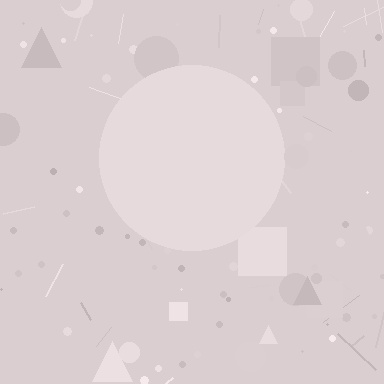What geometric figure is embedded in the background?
A circle is embedded in the background.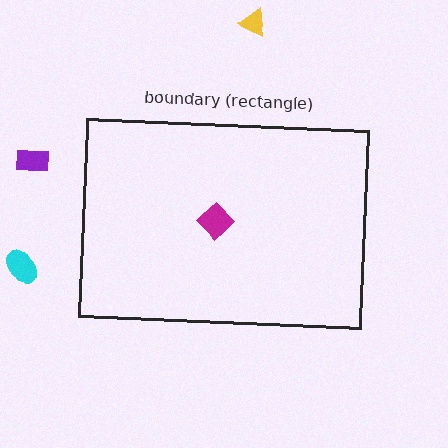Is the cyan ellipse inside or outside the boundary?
Outside.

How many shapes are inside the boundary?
1 inside, 3 outside.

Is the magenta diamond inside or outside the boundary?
Inside.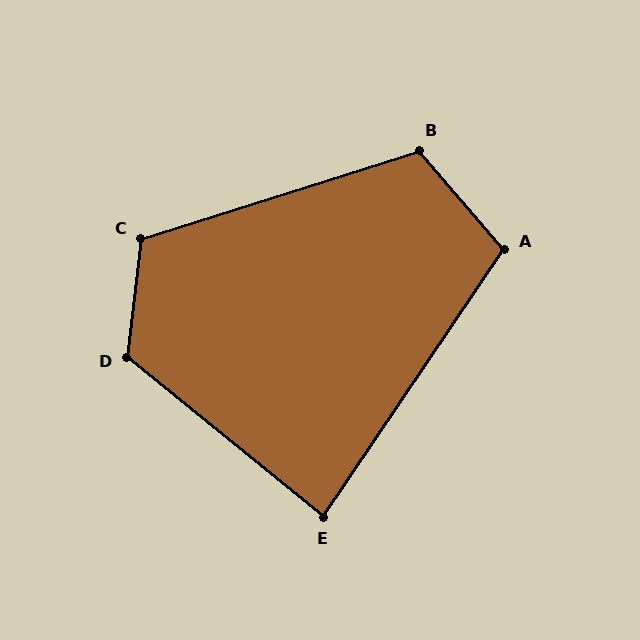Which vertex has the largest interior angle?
D, at approximately 122 degrees.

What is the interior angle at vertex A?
Approximately 106 degrees (obtuse).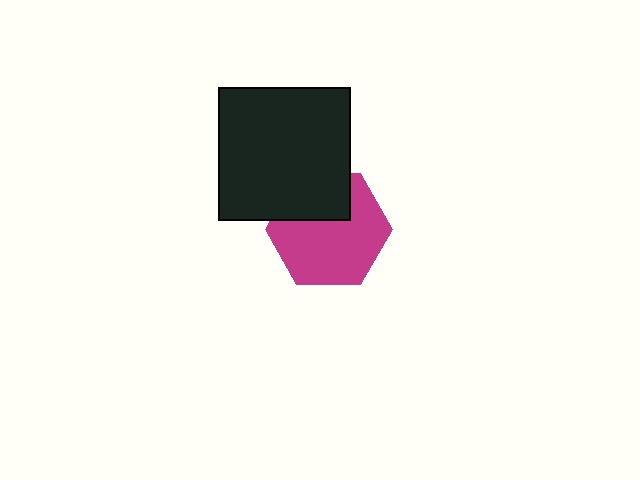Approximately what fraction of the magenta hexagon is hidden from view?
Roughly 31% of the magenta hexagon is hidden behind the black square.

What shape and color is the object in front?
The object in front is a black square.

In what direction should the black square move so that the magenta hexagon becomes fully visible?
The black square should move up. That is the shortest direction to clear the overlap and leave the magenta hexagon fully visible.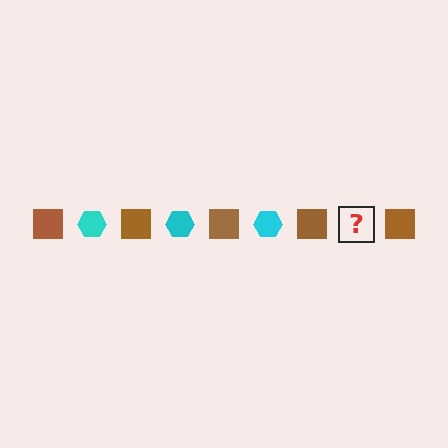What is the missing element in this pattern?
The missing element is a cyan hexagon.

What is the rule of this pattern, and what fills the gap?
The rule is that the pattern alternates between brown square and cyan hexagon. The gap should be filled with a cyan hexagon.